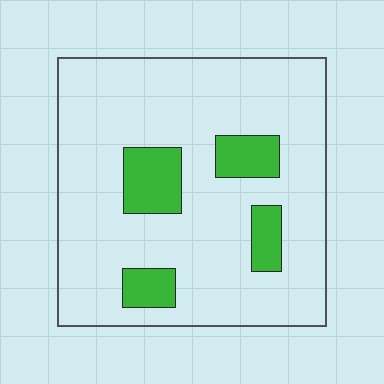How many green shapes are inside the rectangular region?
4.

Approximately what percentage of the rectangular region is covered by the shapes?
Approximately 15%.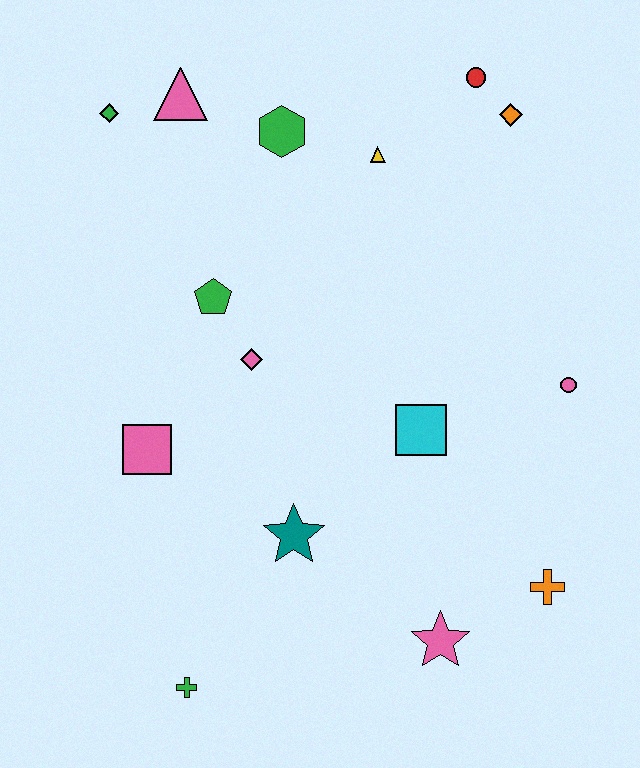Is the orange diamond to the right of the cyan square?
Yes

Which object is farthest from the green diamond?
The orange cross is farthest from the green diamond.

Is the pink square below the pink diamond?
Yes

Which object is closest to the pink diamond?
The green pentagon is closest to the pink diamond.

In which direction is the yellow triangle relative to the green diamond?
The yellow triangle is to the right of the green diamond.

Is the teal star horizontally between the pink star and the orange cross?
No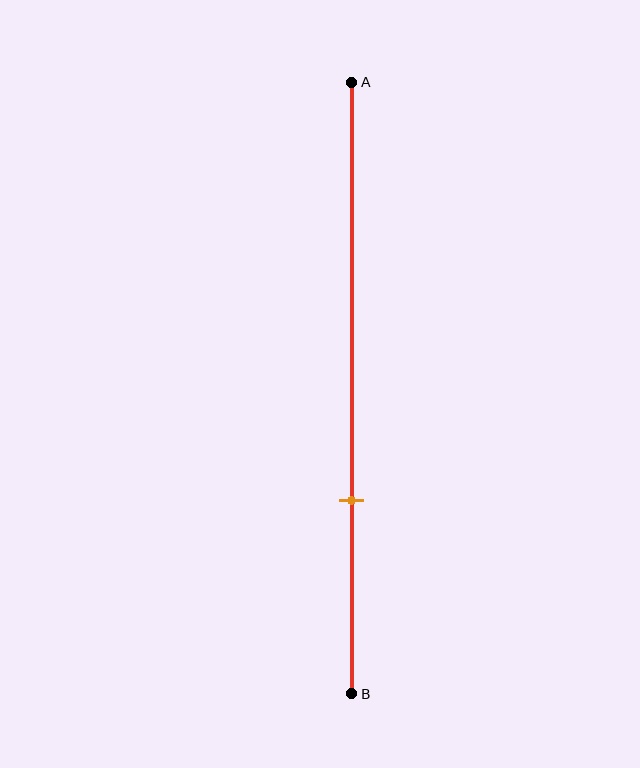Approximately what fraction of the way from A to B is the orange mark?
The orange mark is approximately 70% of the way from A to B.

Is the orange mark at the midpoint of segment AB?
No, the mark is at about 70% from A, not at the 50% midpoint.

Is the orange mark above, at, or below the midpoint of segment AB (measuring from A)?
The orange mark is below the midpoint of segment AB.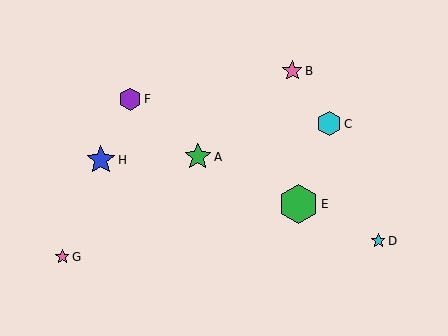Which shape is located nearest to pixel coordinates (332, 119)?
The cyan hexagon (labeled C) at (329, 124) is nearest to that location.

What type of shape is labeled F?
Shape F is a purple hexagon.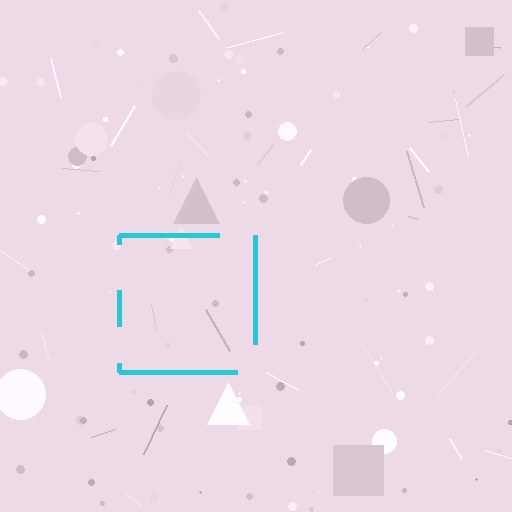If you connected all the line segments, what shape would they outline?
They would outline a square.